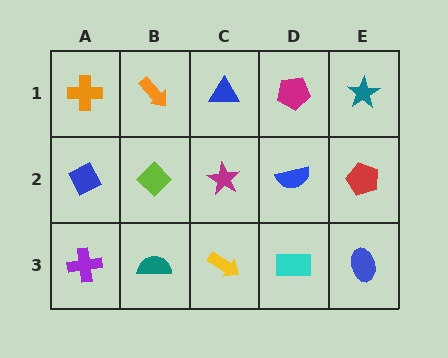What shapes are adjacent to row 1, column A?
A blue diamond (row 2, column A), an orange arrow (row 1, column B).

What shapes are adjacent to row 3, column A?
A blue diamond (row 2, column A), a teal semicircle (row 3, column B).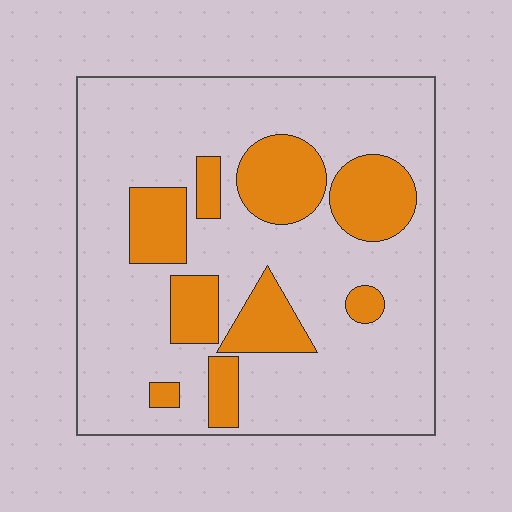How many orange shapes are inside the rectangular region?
9.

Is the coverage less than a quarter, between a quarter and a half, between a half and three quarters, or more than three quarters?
Less than a quarter.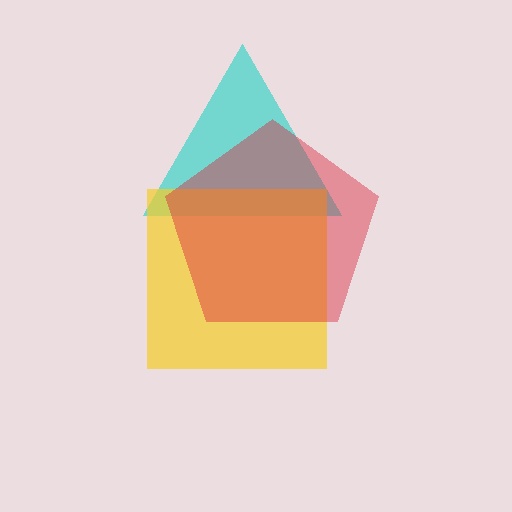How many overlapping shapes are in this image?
There are 3 overlapping shapes in the image.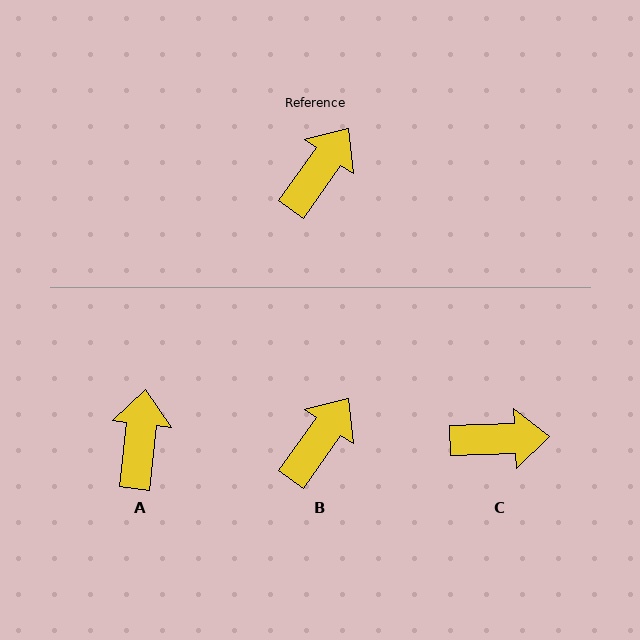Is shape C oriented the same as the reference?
No, it is off by about 53 degrees.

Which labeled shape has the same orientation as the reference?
B.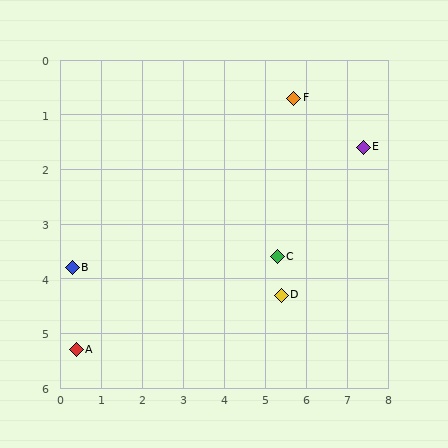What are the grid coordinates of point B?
Point B is at approximately (0.3, 3.8).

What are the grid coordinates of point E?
Point E is at approximately (7.4, 1.6).